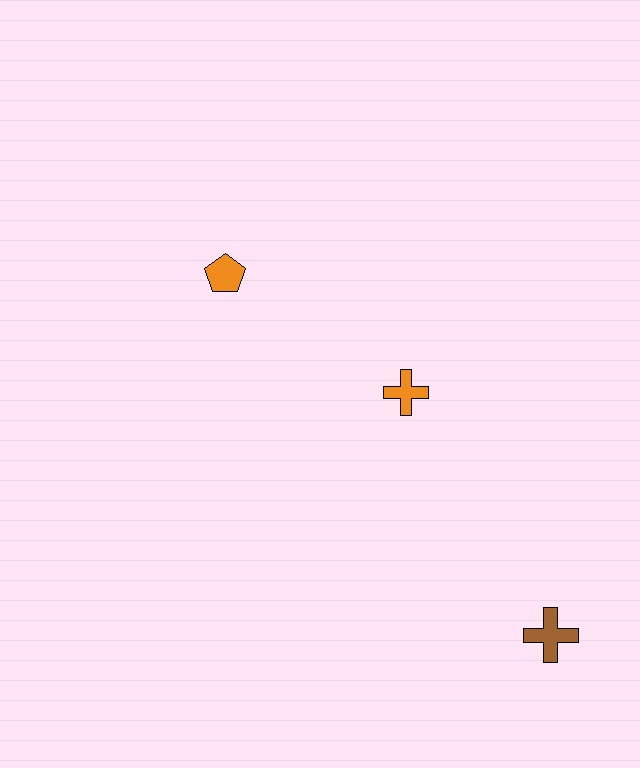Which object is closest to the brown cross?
The orange cross is closest to the brown cross.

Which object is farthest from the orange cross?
The brown cross is farthest from the orange cross.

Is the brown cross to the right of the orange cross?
Yes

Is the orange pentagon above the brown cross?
Yes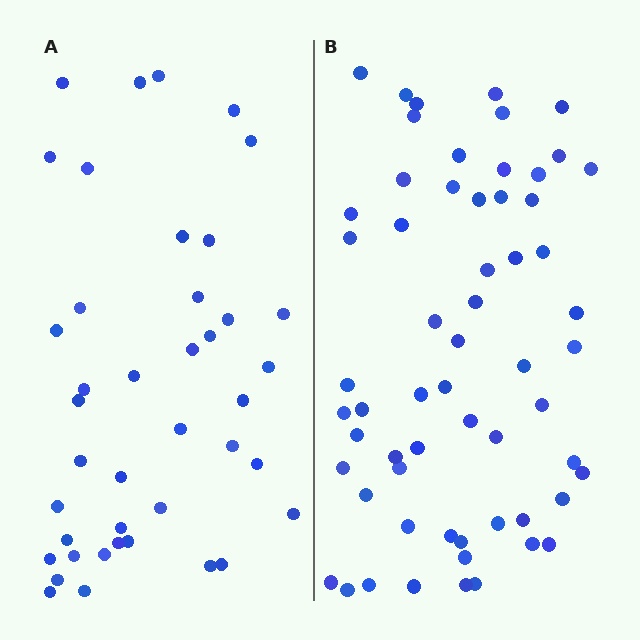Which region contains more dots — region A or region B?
Region B (the right region) has more dots.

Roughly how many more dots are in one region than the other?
Region B has approximately 20 more dots than region A.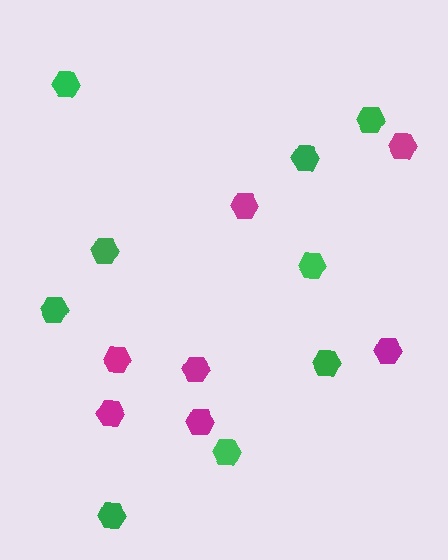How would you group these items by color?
There are 2 groups: one group of magenta hexagons (7) and one group of green hexagons (9).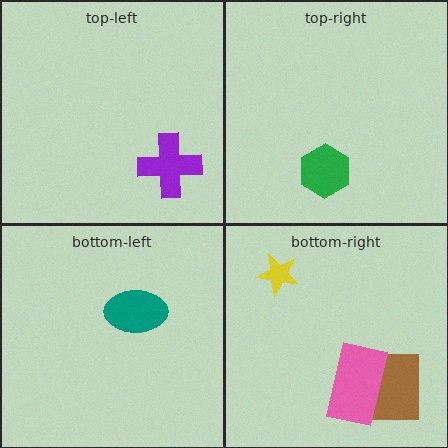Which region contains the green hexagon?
The top-right region.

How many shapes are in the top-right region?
1.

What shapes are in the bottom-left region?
The teal ellipse.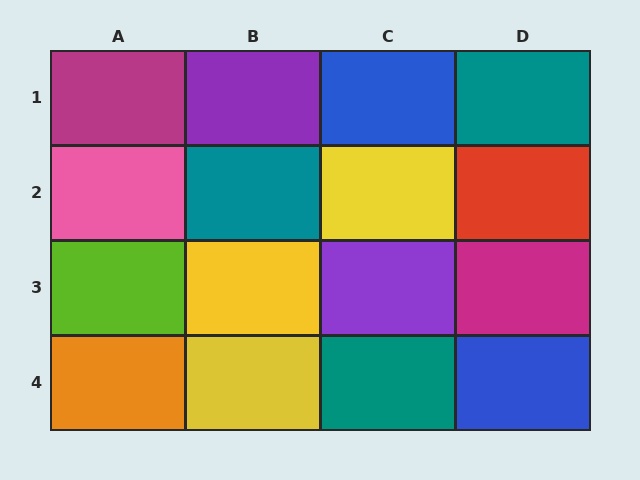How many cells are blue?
2 cells are blue.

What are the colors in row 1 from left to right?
Magenta, purple, blue, teal.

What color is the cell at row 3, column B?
Yellow.